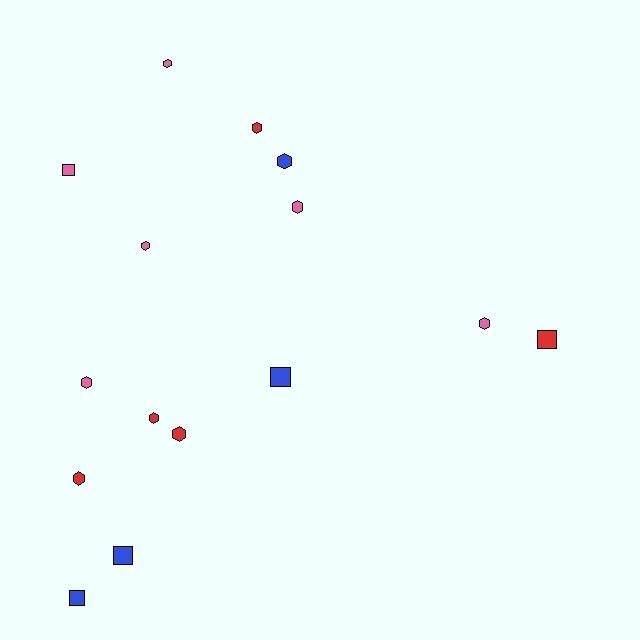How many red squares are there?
There is 1 red square.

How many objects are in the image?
There are 15 objects.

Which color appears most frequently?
Pink, with 6 objects.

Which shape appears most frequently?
Hexagon, with 10 objects.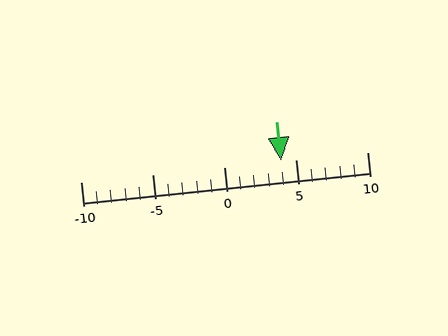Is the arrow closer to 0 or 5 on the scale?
The arrow is closer to 5.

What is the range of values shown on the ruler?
The ruler shows values from -10 to 10.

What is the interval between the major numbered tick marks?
The major tick marks are spaced 5 units apart.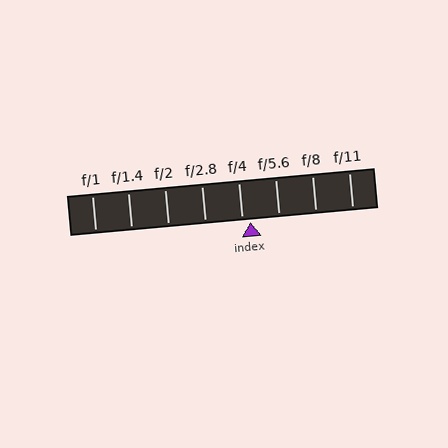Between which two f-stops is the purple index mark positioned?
The index mark is between f/4 and f/5.6.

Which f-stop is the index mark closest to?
The index mark is closest to f/4.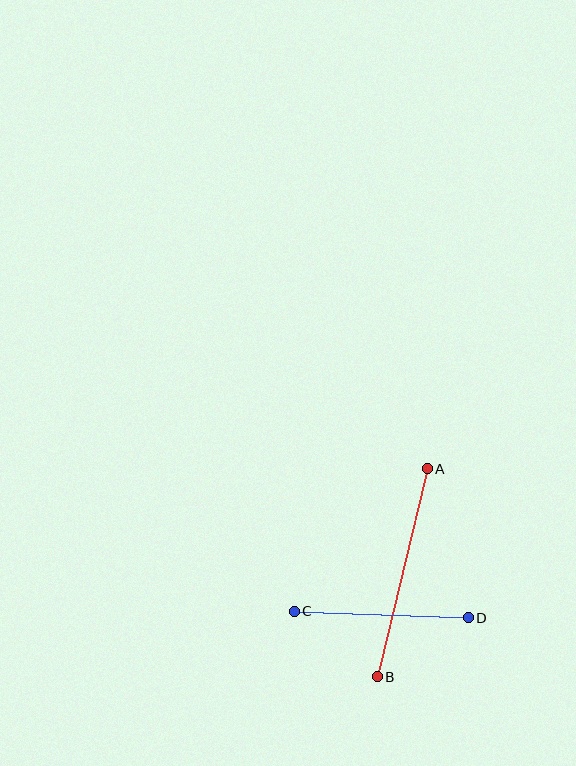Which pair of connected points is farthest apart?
Points A and B are farthest apart.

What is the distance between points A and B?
The distance is approximately 214 pixels.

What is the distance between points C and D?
The distance is approximately 174 pixels.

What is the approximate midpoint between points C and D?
The midpoint is at approximately (381, 614) pixels.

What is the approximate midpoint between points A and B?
The midpoint is at approximately (402, 573) pixels.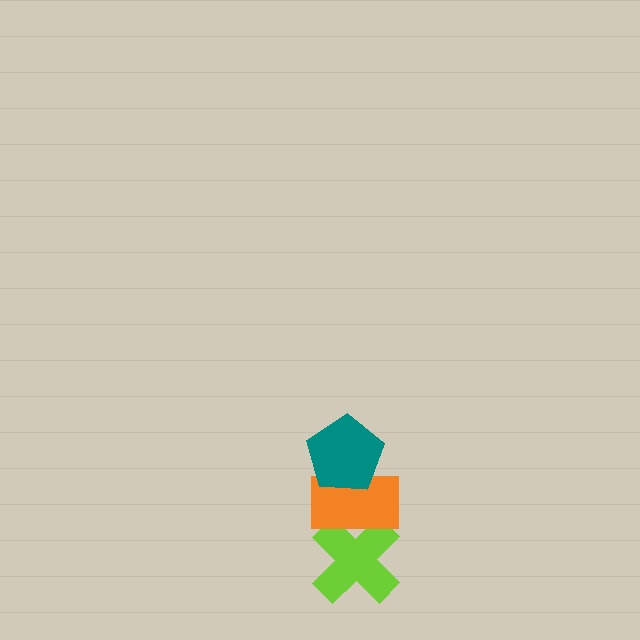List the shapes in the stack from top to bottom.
From top to bottom: the teal pentagon, the orange rectangle, the lime cross.